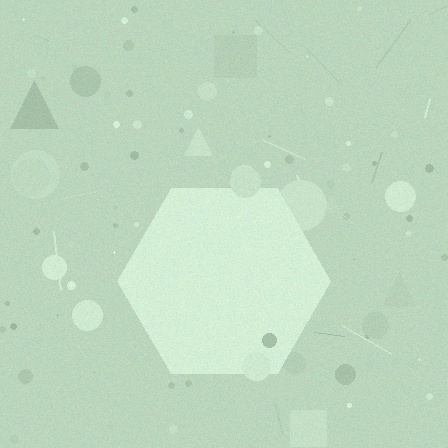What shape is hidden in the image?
A hexagon is hidden in the image.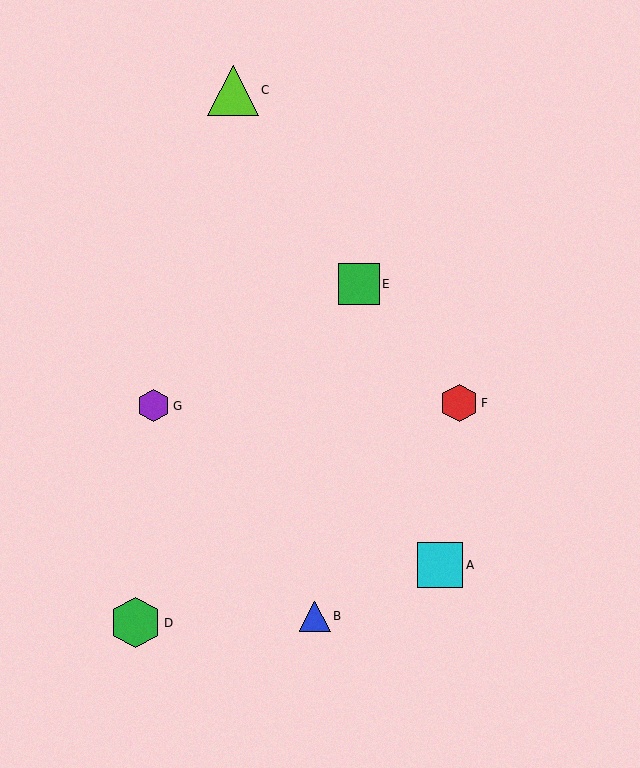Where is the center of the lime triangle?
The center of the lime triangle is at (233, 90).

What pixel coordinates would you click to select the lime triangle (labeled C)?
Click at (233, 90) to select the lime triangle C.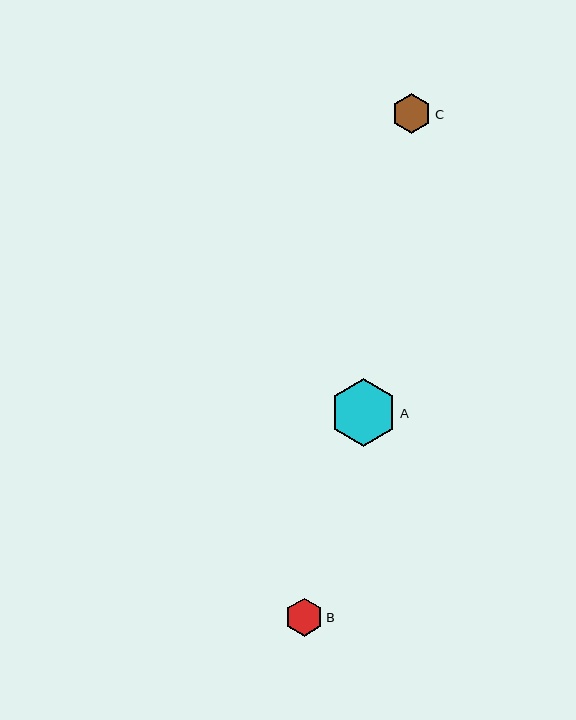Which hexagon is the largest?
Hexagon A is the largest with a size of approximately 68 pixels.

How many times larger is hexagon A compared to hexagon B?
Hexagon A is approximately 1.8 times the size of hexagon B.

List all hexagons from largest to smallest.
From largest to smallest: A, C, B.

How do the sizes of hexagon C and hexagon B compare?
Hexagon C and hexagon B are approximately the same size.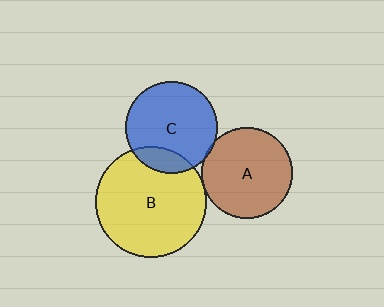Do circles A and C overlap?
Yes.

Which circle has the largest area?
Circle B (yellow).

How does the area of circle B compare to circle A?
Approximately 1.5 times.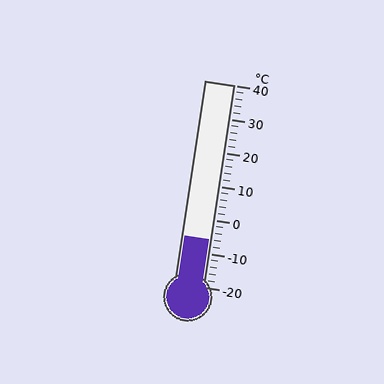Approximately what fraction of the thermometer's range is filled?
The thermometer is filled to approximately 25% of its range.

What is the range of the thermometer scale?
The thermometer scale ranges from -20°C to 40°C.